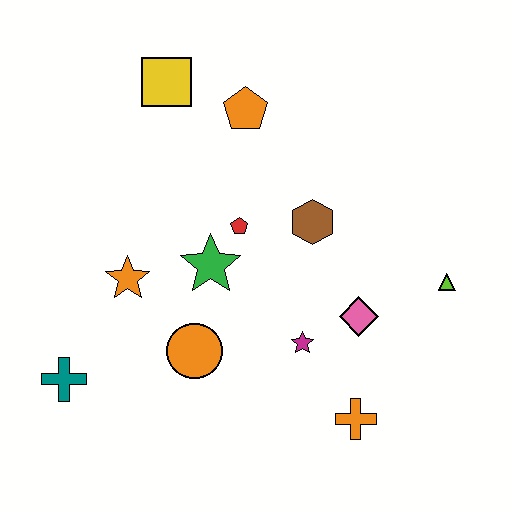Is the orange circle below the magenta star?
Yes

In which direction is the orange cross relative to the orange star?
The orange cross is to the right of the orange star.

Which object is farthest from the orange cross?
The yellow square is farthest from the orange cross.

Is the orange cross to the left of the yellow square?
No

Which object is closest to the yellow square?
The orange pentagon is closest to the yellow square.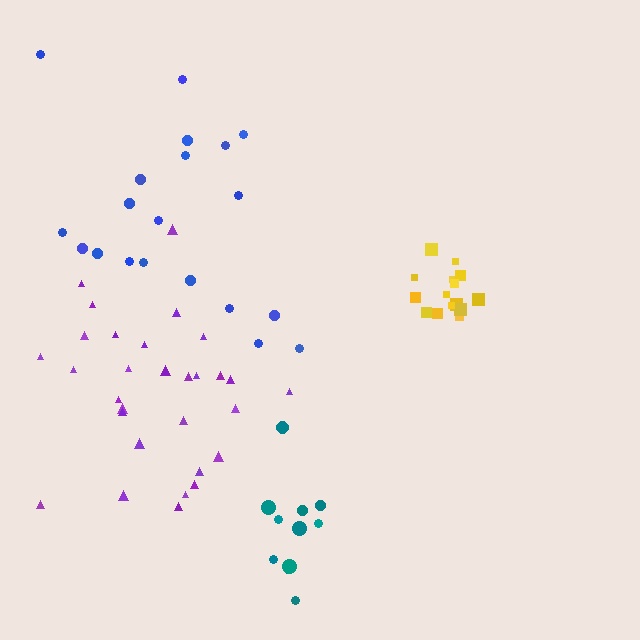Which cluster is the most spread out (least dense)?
Blue.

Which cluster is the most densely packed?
Yellow.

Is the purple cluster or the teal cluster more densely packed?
Teal.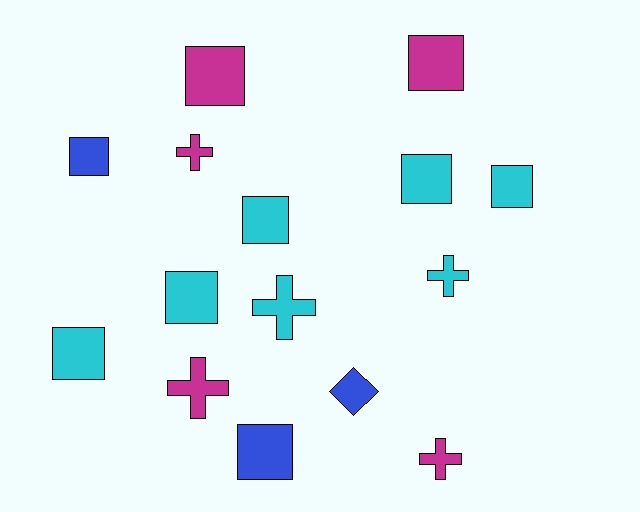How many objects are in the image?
There are 15 objects.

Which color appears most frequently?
Cyan, with 7 objects.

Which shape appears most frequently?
Square, with 9 objects.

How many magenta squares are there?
There are 2 magenta squares.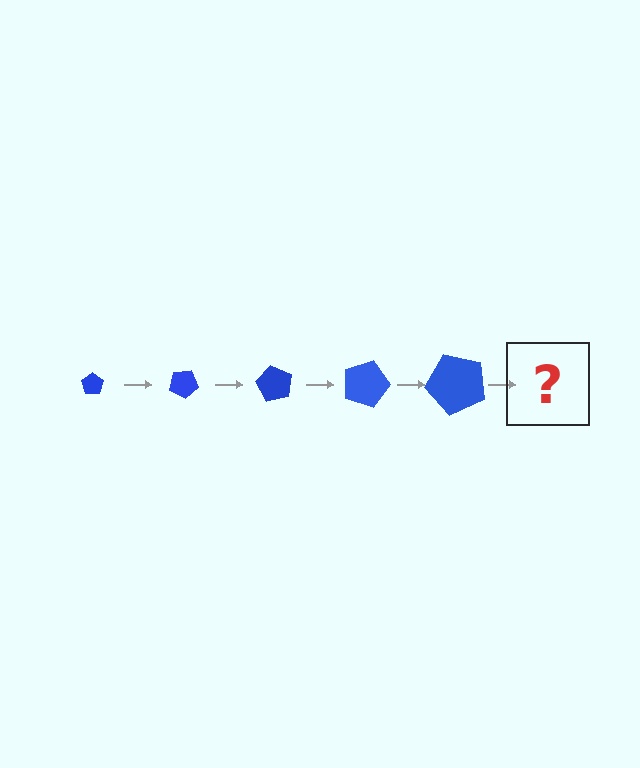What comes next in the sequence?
The next element should be a pentagon, larger than the previous one and rotated 150 degrees from the start.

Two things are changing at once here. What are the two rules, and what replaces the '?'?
The two rules are that the pentagon grows larger each step and it rotates 30 degrees each step. The '?' should be a pentagon, larger than the previous one and rotated 150 degrees from the start.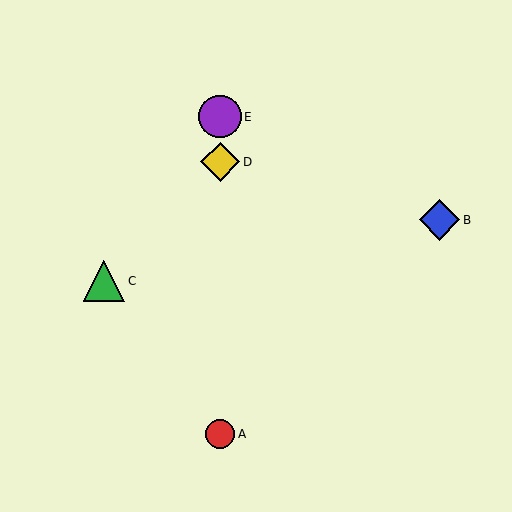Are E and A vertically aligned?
Yes, both are at x≈220.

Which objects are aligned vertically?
Objects A, D, E are aligned vertically.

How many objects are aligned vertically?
3 objects (A, D, E) are aligned vertically.